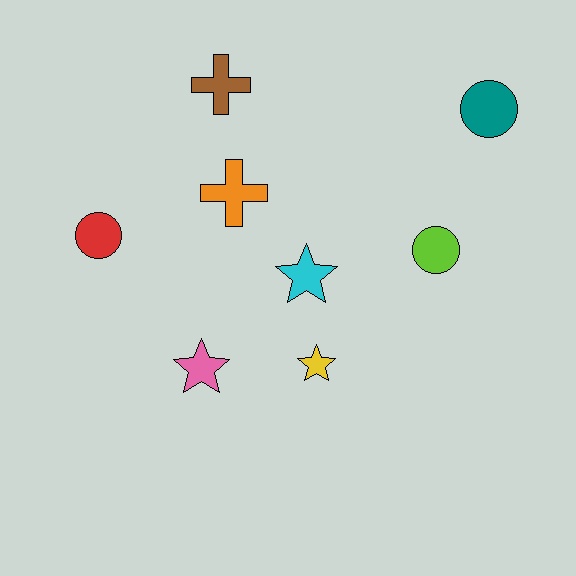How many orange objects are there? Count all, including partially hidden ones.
There is 1 orange object.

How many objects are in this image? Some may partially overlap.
There are 8 objects.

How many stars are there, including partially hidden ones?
There are 3 stars.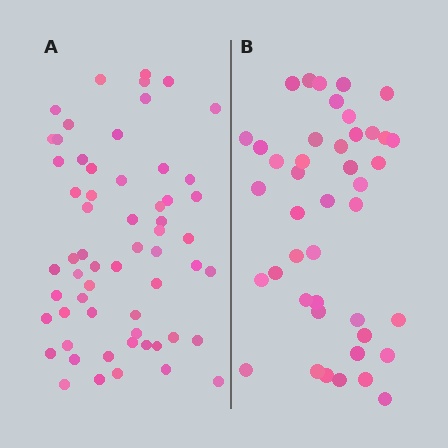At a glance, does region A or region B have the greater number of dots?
Region A (the left region) has more dots.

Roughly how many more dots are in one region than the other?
Region A has approximately 15 more dots than region B.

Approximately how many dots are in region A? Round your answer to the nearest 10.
About 60 dots.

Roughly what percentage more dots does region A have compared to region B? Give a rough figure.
About 40% more.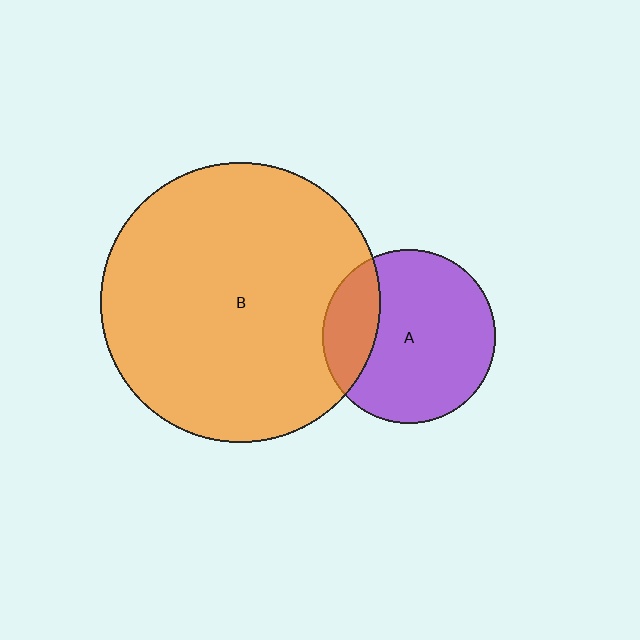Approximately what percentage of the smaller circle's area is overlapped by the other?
Approximately 25%.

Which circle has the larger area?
Circle B (orange).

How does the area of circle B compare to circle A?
Approximately 2.6 times.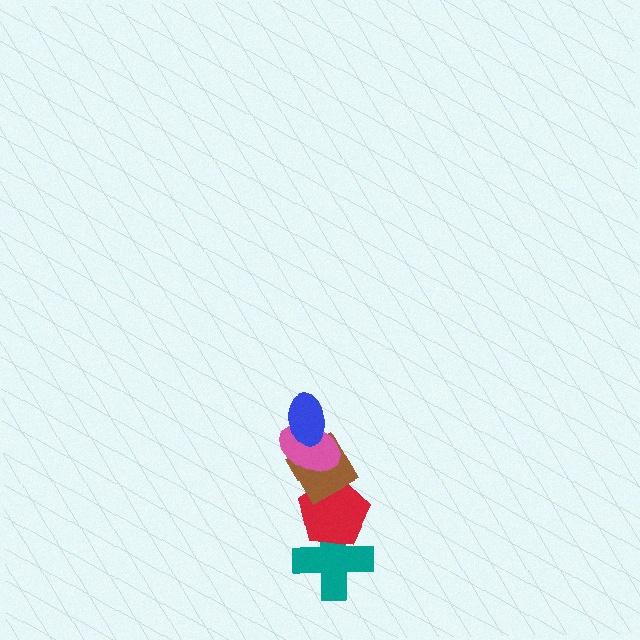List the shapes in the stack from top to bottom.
From top to bottom: the blue ellipse, the pink ellipse, the brown diamond, the red pentagon, the teal cross.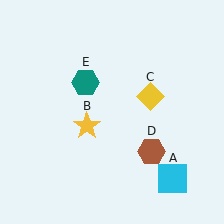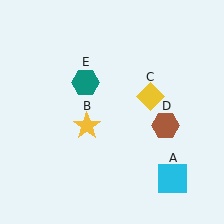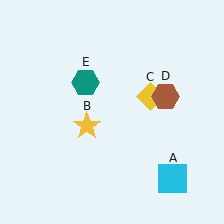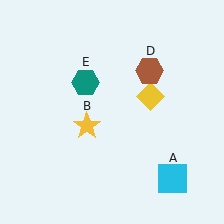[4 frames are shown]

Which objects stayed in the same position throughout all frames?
Cyan square (object A) and yellow star (object B) and yellow diamond (object C) and teal hexagon (object E) remained stationary.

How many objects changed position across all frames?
1 object changed position: brown hexagon (object D).